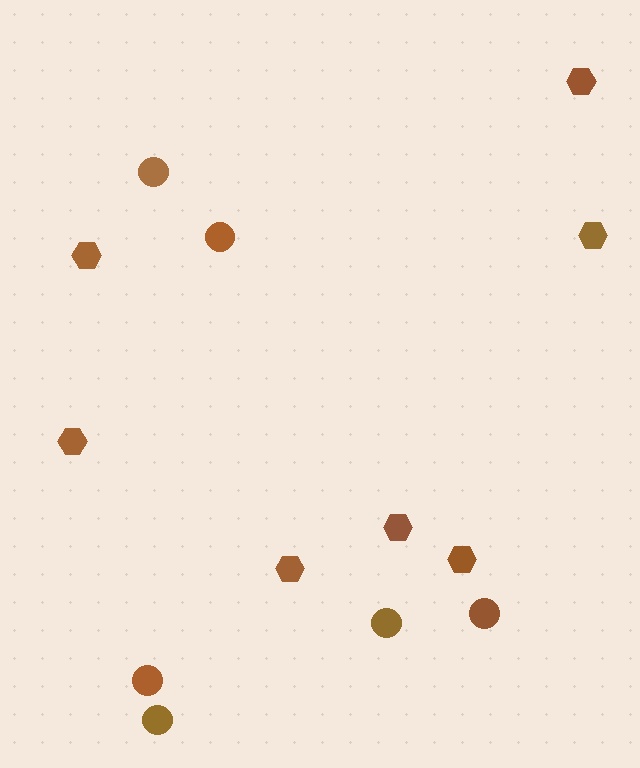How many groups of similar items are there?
There are 2 groups: one group of hexagons (7) and one group of circles (6).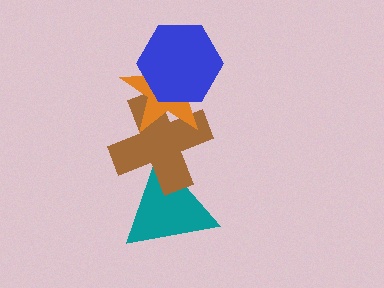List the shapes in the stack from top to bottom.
From top to bottom: the blue hexagon, the orange star, the brown cross, the teal triangle.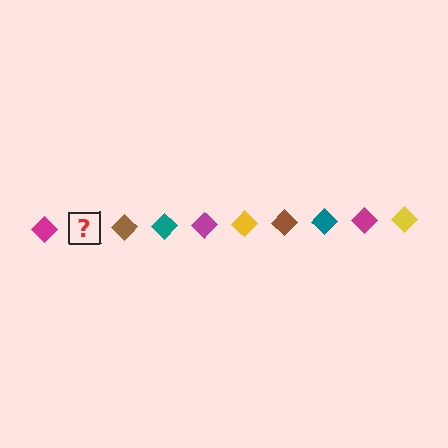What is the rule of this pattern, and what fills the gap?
The rule is that the pattern cycles through magenta, yellow, brown, teal diamonds. The gap should be filled with a yellow diamond.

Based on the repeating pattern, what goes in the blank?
The blank should be a yellow diamond.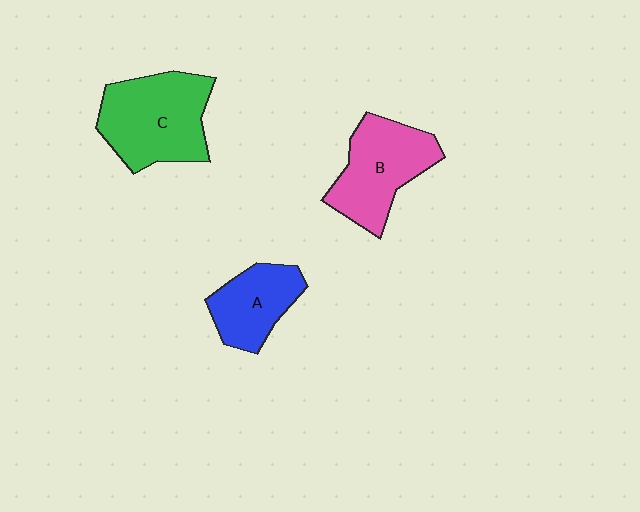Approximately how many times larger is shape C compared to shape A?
Approximately 1.6 times.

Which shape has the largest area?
Shape C (green).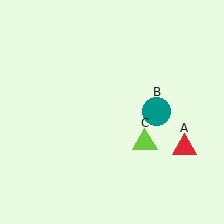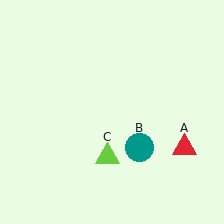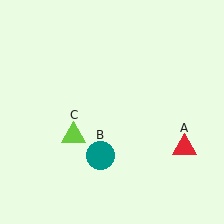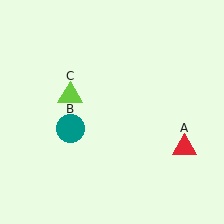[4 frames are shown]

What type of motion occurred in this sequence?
The teal circle (object B), lime triangle (object C) rotated clockwise around the center of the scene.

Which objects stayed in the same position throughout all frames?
Red triangle (object A) remained stationary.